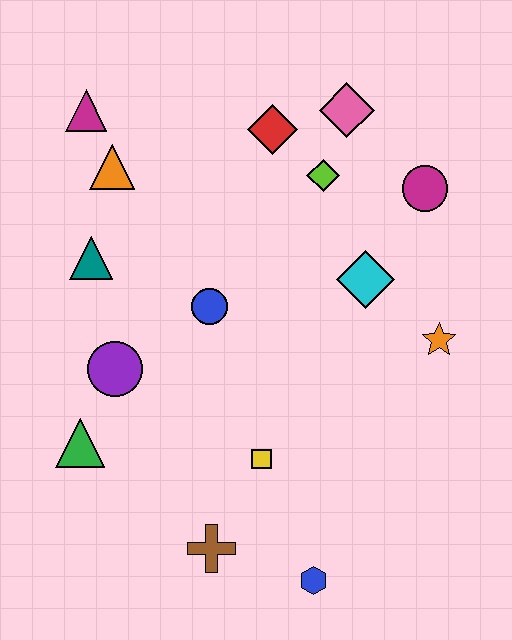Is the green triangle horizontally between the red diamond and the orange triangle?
No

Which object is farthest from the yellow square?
The magenta triangle is farthest from the yellow square.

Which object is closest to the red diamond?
The lime diamond is closest to the red diamond.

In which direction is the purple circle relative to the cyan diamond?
The purple circle is to the left of the cyan diamond.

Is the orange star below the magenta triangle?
Yes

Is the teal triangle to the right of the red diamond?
No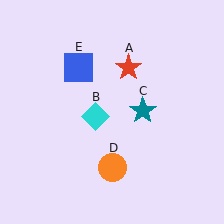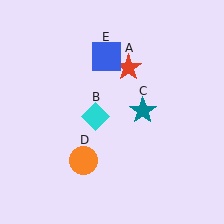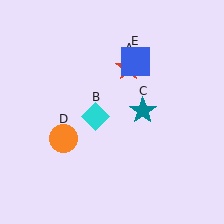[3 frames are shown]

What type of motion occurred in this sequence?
The orange circle (object D), blue square (object E) rotated clockwise around the center of the scene.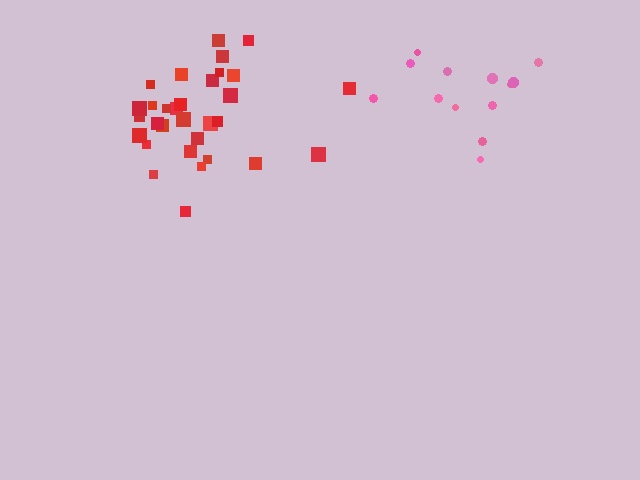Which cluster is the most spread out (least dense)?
Pink.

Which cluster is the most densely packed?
Red.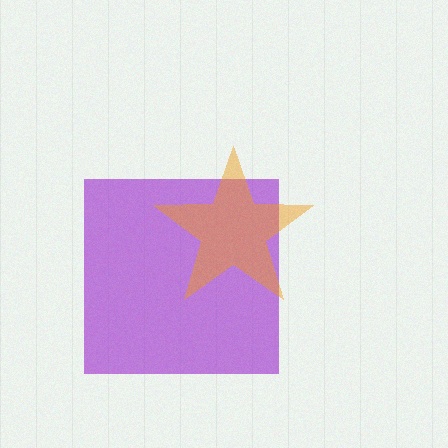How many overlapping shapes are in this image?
There are 2 overlapping shapes in the image.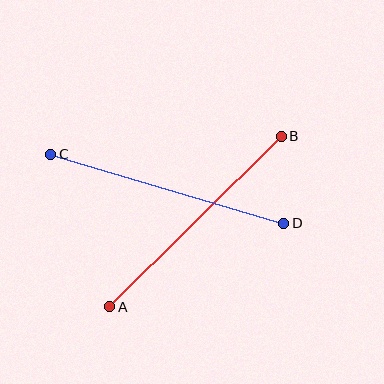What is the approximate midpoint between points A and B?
The midpoint is at approximately (195, 222) pixels.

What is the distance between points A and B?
The distance is approximately 242 pixels.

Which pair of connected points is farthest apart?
Points C and D are farthest apart.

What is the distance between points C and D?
The distance is approximately 243 pixels.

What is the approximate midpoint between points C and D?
The midpoint is at approximately (167, 189) pixels.